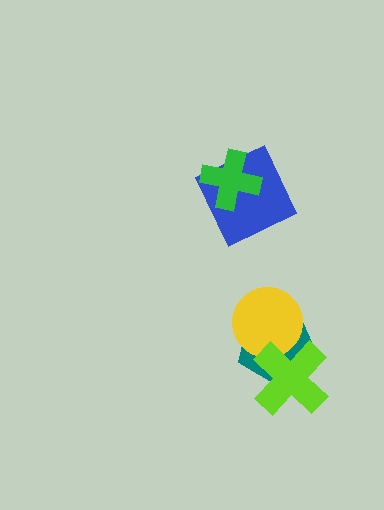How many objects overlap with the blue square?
1 object overlaps with the blue square.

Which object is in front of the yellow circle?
The lime cross is in front of the yellow circle.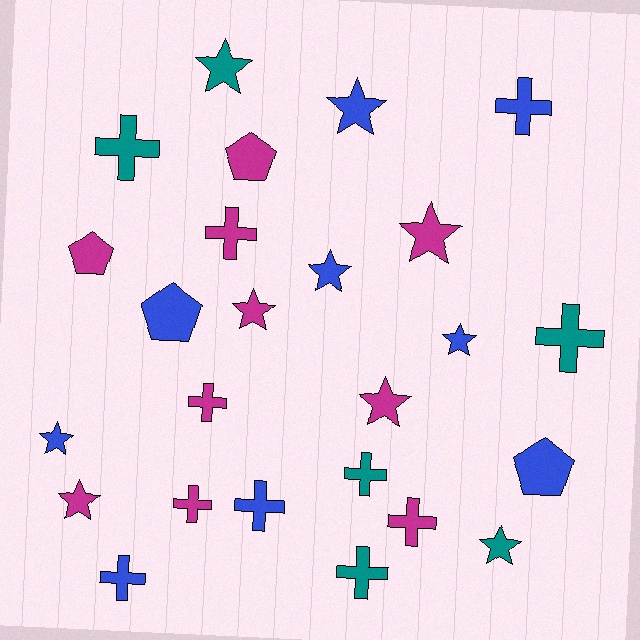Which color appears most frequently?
Magenta, with 10 objects.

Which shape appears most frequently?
Cross, with 11 objects.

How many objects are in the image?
There are 25 objects.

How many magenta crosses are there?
There are 4 magenta crosses.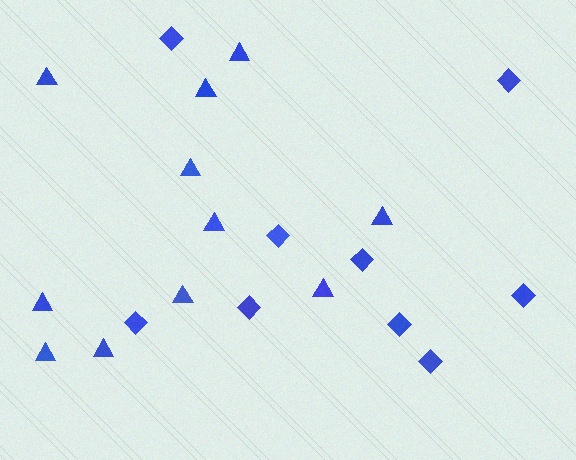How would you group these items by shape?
There are 2 groups: one group of diamonds (9) and one group of triangles (11).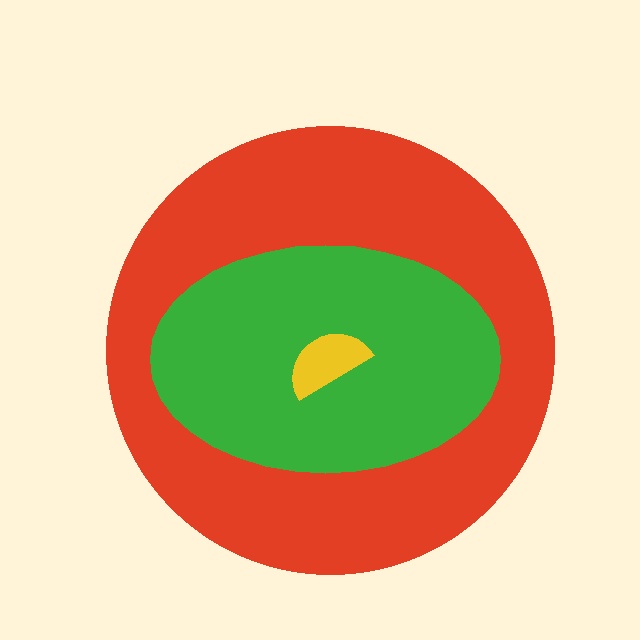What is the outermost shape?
The red circle.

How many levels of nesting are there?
3.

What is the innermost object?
The yellow semicircle.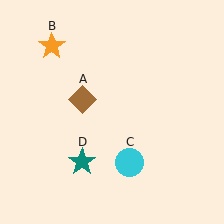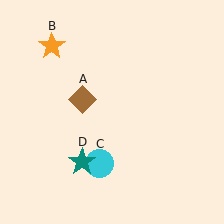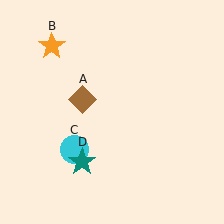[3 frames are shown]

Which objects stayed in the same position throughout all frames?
Brown diamond (object A) and orange star (object B) and teal star (object D) remained stationary.